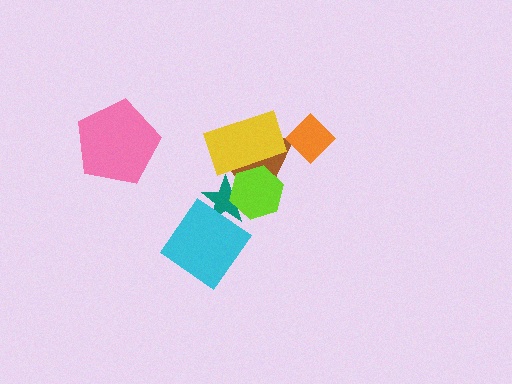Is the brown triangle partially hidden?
Yes, it is partially covered by another shape.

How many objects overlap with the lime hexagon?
3 objects overlap with the lime hexagon.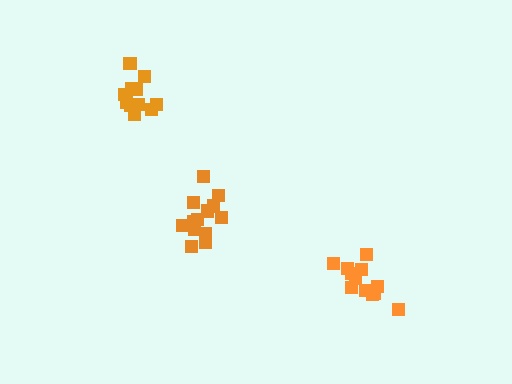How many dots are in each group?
Group 1: 13 dots, Group 2: 11 dots, Group 3: 13 dots (37 total).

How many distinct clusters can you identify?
There are 3 distinct clusters.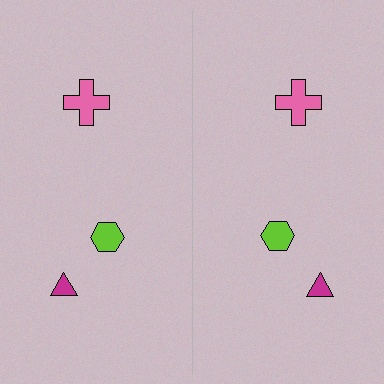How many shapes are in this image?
There are 6 shapes in this image.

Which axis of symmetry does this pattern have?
The pattern has a vertical axis of symmetry running through the center of the image.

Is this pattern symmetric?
Yes, this pattern has bilateral (reflection) symmetry.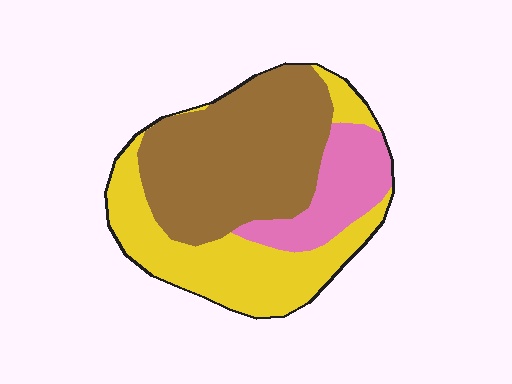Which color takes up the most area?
Brown, at roughly 45%.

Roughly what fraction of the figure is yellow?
Yellow takes up about three eighths (3/8) of the figure.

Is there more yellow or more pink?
Yellow.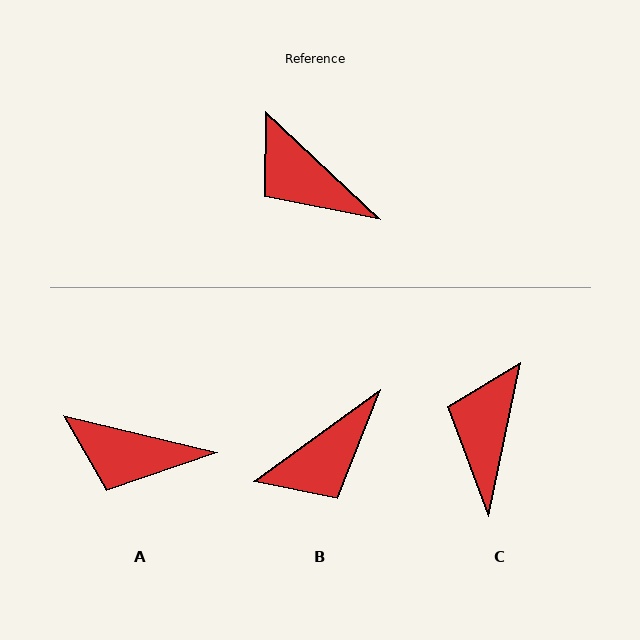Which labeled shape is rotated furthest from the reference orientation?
B, about 79 degrees away.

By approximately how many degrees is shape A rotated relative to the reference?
Approximately 30 degrees counter-clockwise.